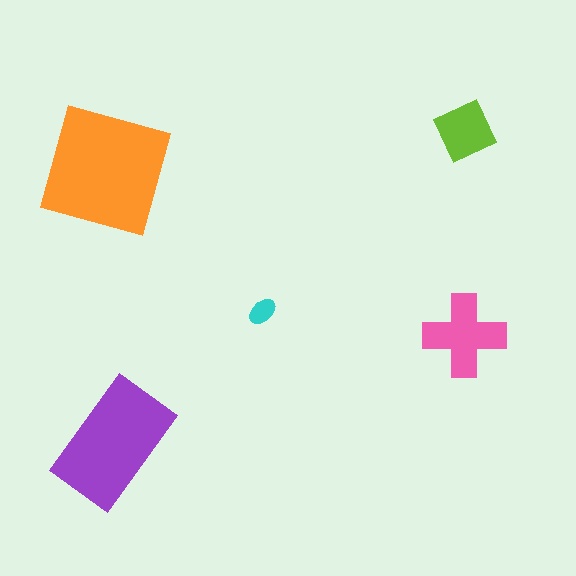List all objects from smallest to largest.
The cyan ellipse, the lime diamond, the pink cross, the purple rectangle, the orange square.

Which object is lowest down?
The purple rectangle is bottommost.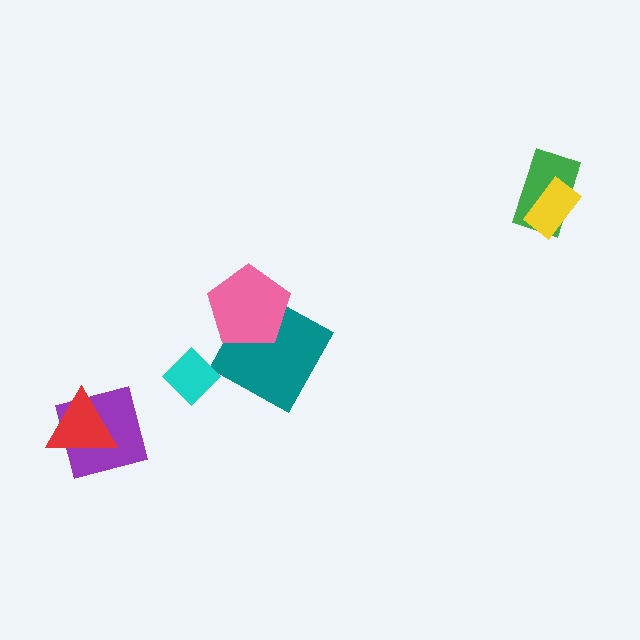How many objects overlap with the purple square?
1 object overlaps with the purple square.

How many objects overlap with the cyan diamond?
0 objects overlap with the cyan diamond.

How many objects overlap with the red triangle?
1 object overlaps with the red triangle.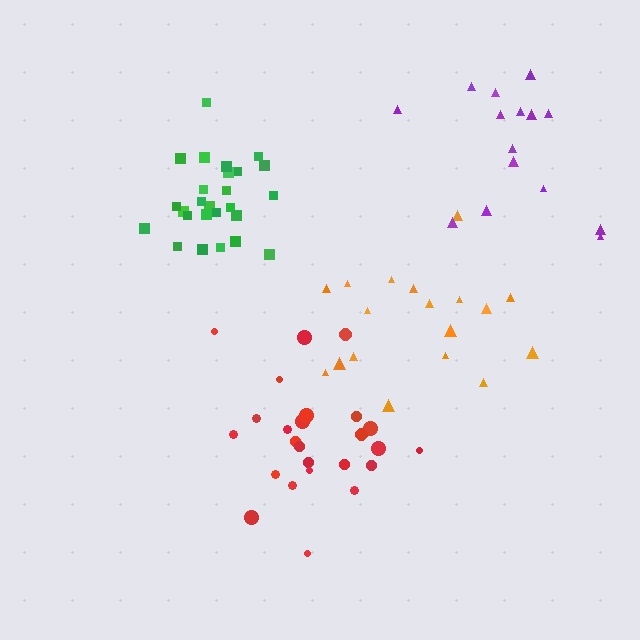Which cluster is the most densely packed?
Green.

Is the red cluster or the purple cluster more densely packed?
Red.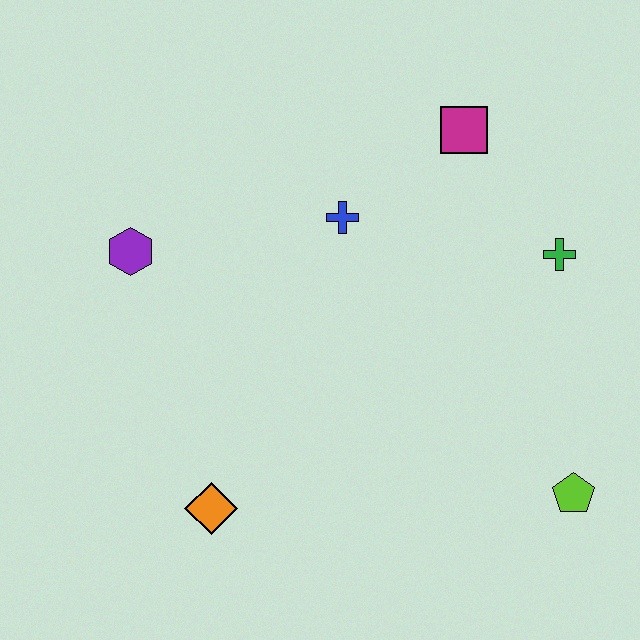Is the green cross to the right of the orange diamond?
Yes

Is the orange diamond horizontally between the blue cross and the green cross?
No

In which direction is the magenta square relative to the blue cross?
The magenta square is to the right of the blue cross.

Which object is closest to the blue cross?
The magenta square is closest to the blue cross.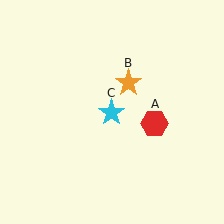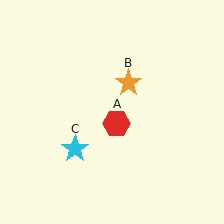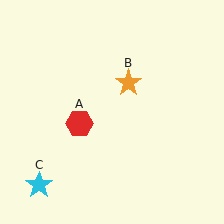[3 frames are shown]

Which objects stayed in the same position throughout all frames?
Orange star (object B) remained stationary.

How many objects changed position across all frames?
2 objects changed position: red hexagon (object A), cyan star (object C).